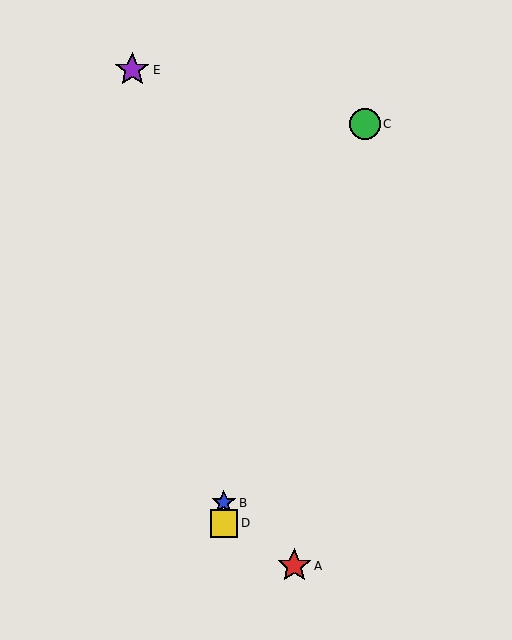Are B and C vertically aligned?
No, B is at x≈224 and C is at x≈365.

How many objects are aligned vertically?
2 objects (B, D) are aligned vertically.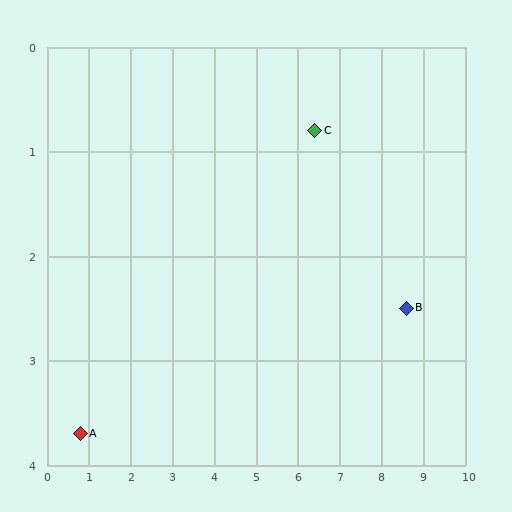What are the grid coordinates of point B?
Point B is at approximately (8.6, 2.5).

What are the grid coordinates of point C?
Point C is at approximately (6.4, 0.8).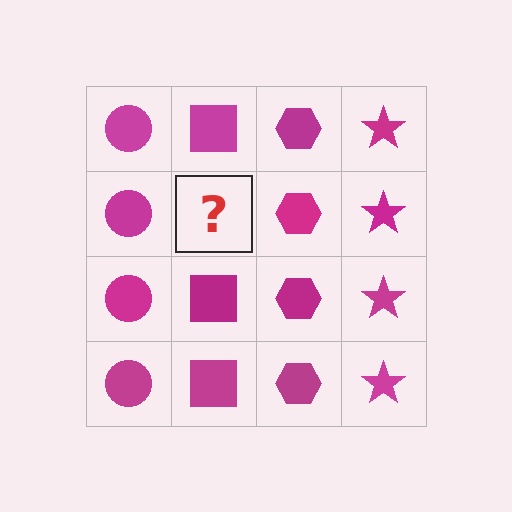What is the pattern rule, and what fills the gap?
The rule is that each column has a consistent shape. The gap should be filled with a magenta square.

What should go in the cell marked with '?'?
The missing cell should contain a magenta square.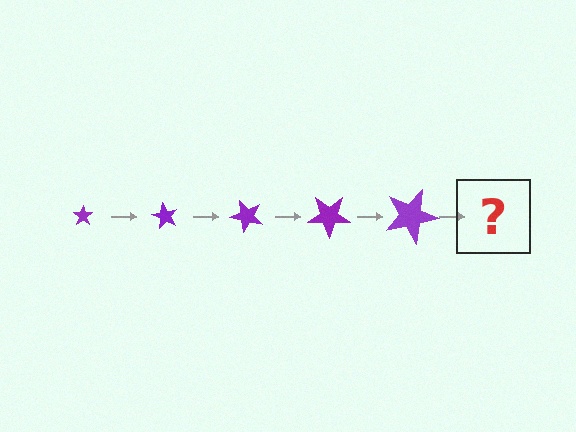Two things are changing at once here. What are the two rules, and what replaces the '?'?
The two rules are that the star grows larger each step and it rotates 60 degrees each step. The '?' should be a star, larger than the previous one and rotated 300 degrees from the start.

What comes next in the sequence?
The next element should be a star, larger than the previous one and rotated 300 degrees from the start.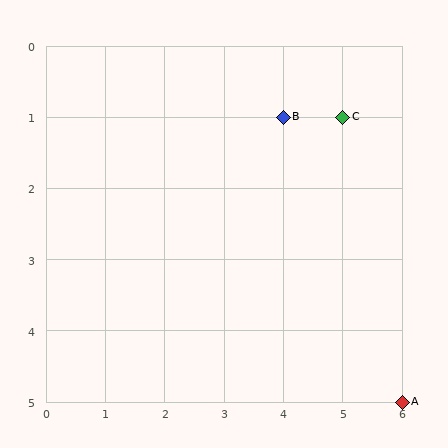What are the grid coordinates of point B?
Point B is at grid coordinates (4, 1).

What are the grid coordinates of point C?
Point C is at grid coordinates (5, 1).